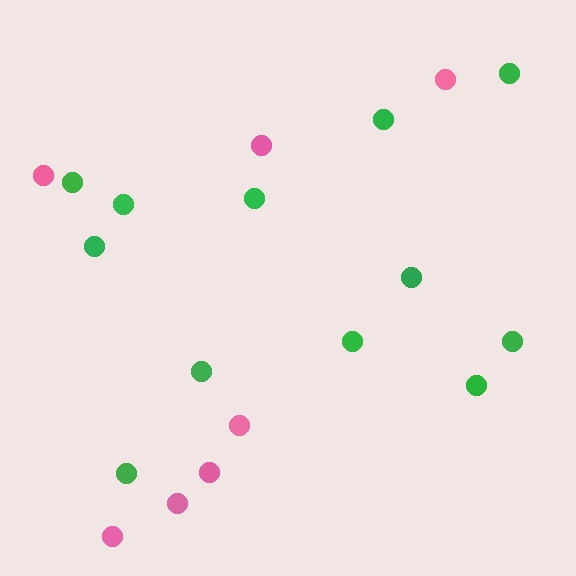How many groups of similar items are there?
There are 2 groups: one group of pink circles (7) and one group of green circles (12).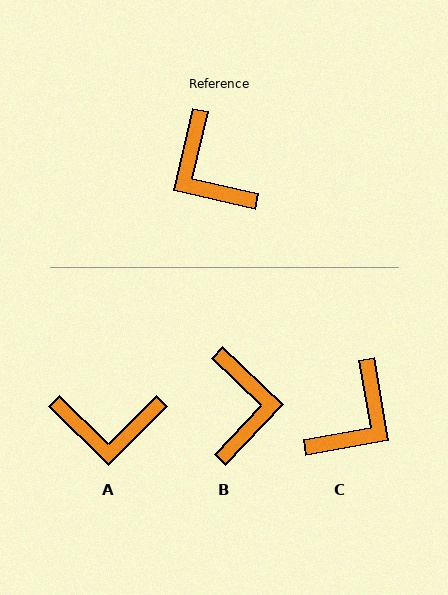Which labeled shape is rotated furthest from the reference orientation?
B, about 150 degrees away.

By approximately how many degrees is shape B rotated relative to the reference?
Approximately 150 degrees counter-clockwise.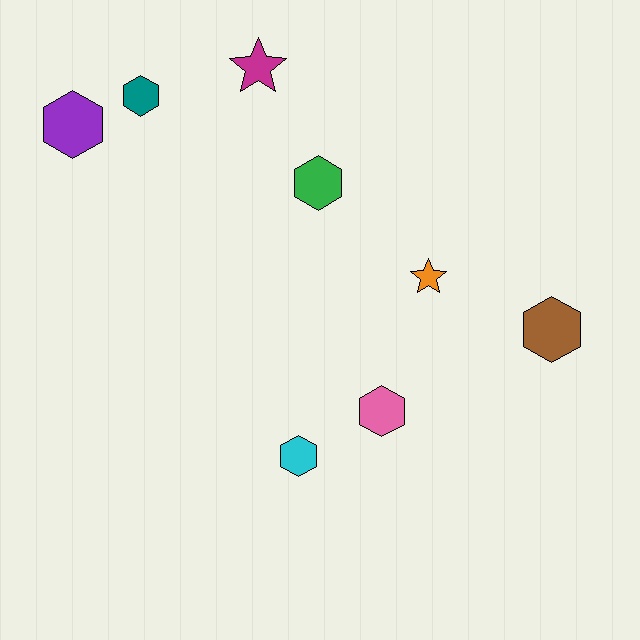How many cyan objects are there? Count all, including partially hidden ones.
There is 1 cyan object.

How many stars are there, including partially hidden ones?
There are 2 stars.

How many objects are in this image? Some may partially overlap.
There are 8 objects.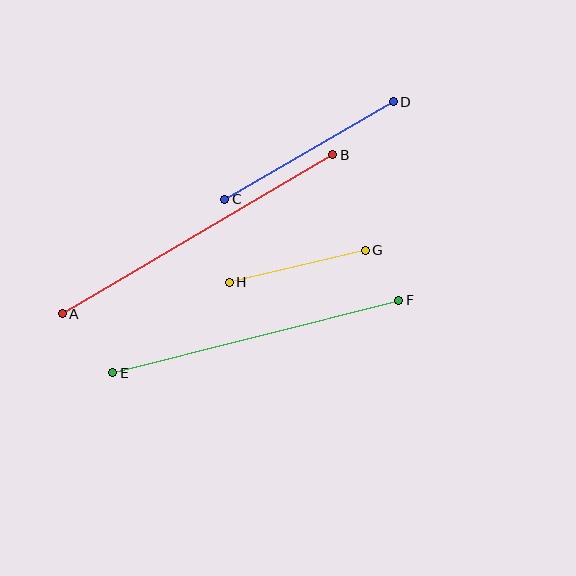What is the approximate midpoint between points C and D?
The midpoint is at approximately (309, 151) pixels.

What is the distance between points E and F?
The distance is approximately 295 pixels.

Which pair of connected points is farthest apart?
Points A and B are farthest apart.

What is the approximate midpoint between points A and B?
The midpoint is at approximately (198, 234) pixels.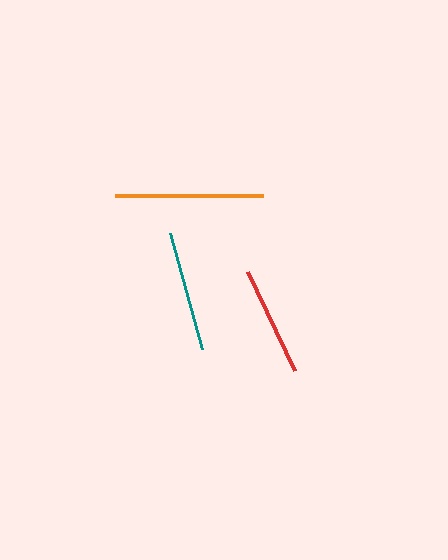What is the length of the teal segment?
The teal segment is approximately 120 pixels long.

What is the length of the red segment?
The red segment is approximately 109 pixels long.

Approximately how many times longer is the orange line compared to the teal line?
The orange line is approximately 1.2 times the length of the teal line.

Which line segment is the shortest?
The red line is the shortest at approximately 109 pixels.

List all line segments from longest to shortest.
From longest to shortest: orange, teal, red.